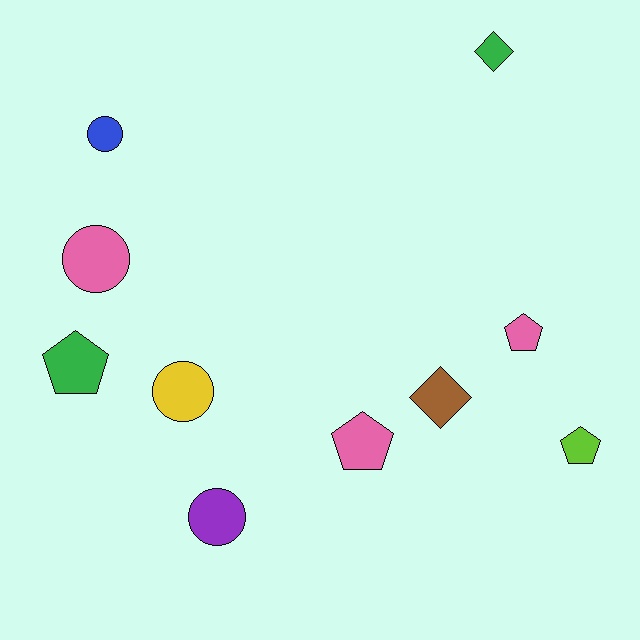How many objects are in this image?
There are 10 objects.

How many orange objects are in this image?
There are no orange objects.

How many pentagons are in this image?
There are 4 pentagons.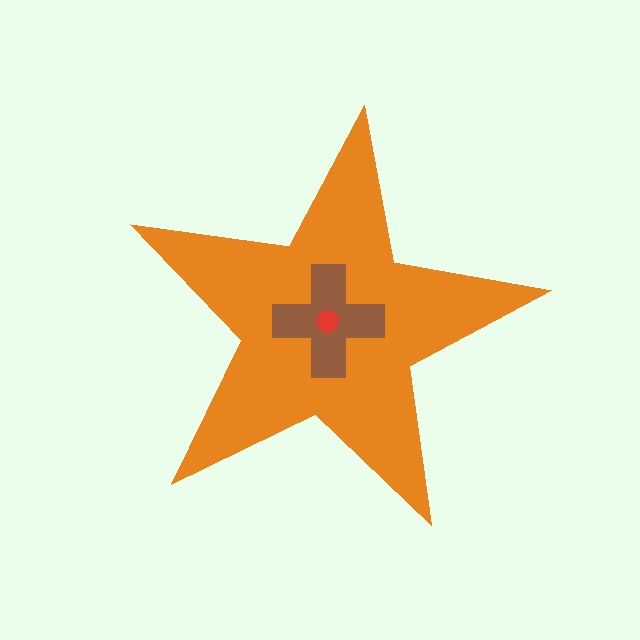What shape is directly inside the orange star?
The brown cross.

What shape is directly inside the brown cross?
The red hexagon.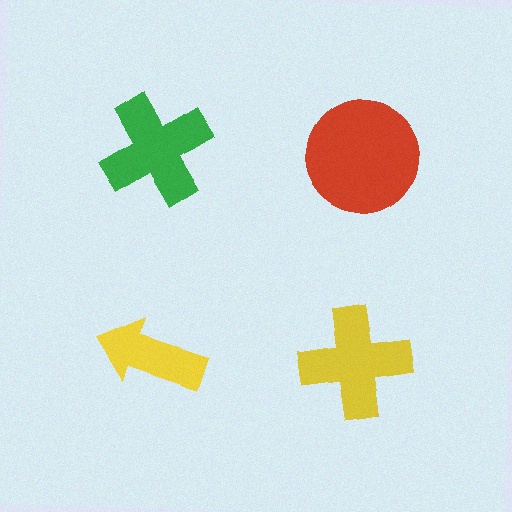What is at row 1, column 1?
A green cross.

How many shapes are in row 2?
2 shapes.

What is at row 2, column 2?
A yellow cross.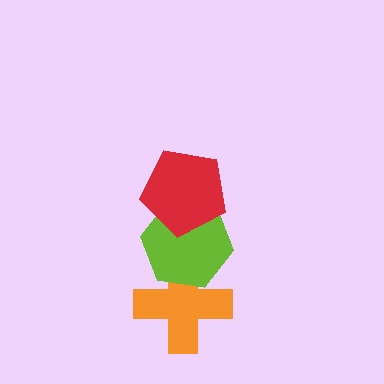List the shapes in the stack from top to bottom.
From top to bottom: the red pentagon, the lime hexagon, the orange cross.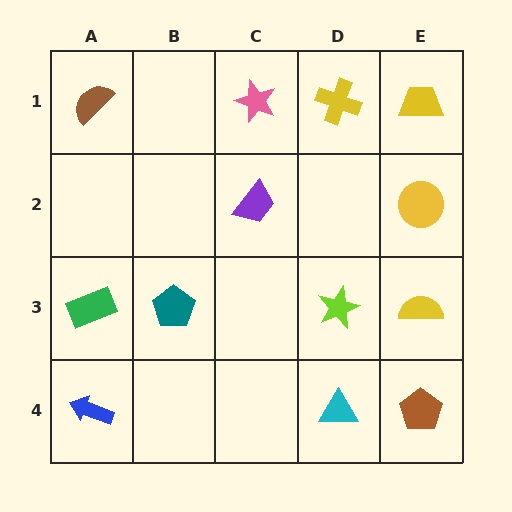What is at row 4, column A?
A blue arrow.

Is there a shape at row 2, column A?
No, that cell is empty.